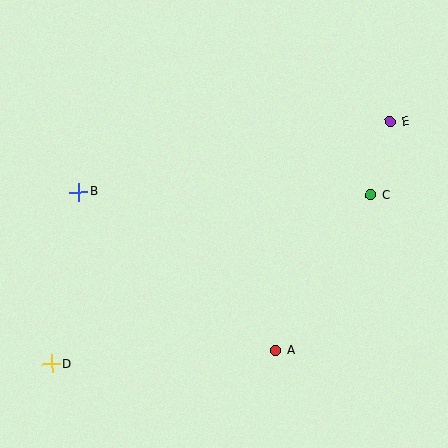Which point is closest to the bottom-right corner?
Point A is closest to the bottom-right corner.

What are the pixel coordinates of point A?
Point A is at (276, 351).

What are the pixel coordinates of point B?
Point B is at (79, 192).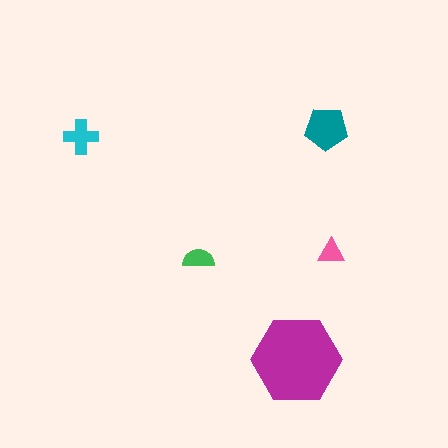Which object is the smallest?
The pink triangle.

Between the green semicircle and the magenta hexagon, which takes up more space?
The magenta hexagon.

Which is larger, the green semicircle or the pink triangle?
The green semicircle.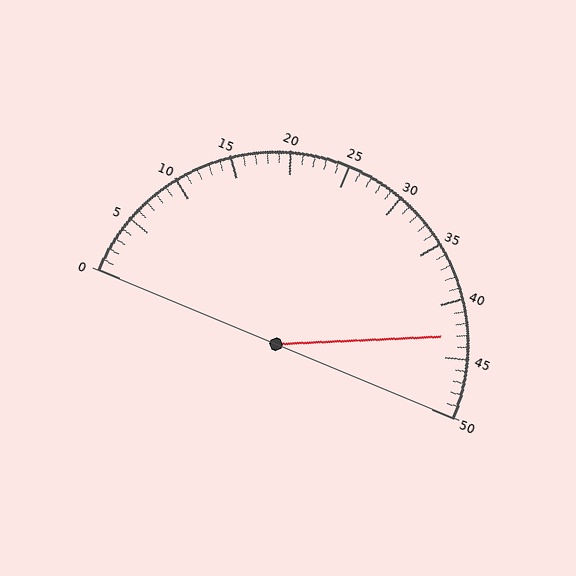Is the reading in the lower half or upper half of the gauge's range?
The reading is in the upper half of the range (0 to 50).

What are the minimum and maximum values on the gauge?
The gauge ranges from 0 to 50.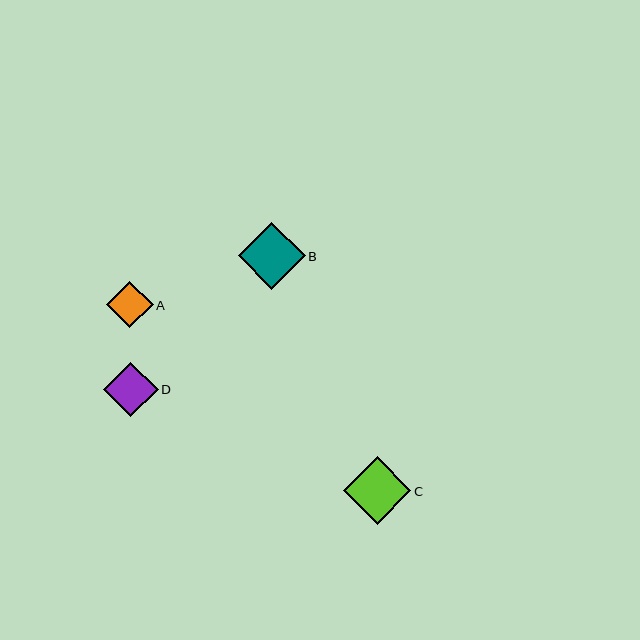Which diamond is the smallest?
Diamond A is the smallest with a size of approximately 46 pixels.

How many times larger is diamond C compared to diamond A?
Diamond C is approximately 1.5 times the size of diamond A.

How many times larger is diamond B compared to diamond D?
Diamond B is approximately 1.2 times the size of diamond D.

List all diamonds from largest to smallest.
From largest to smallest: C, B, D, A.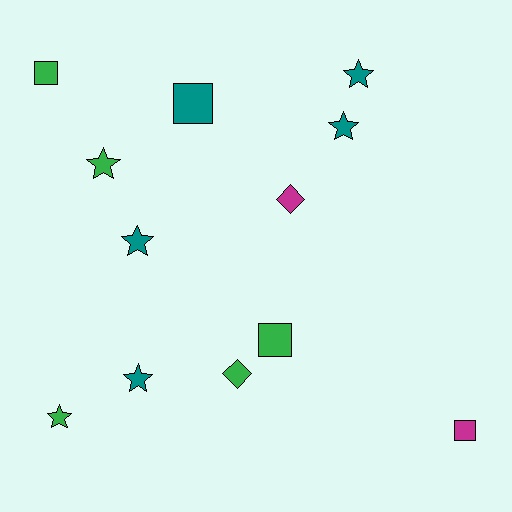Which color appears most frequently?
Green, with 5 objects.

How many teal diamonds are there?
There are no teal diamonds.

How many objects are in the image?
There are 12 objects.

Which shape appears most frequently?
Star, with 6 objects.